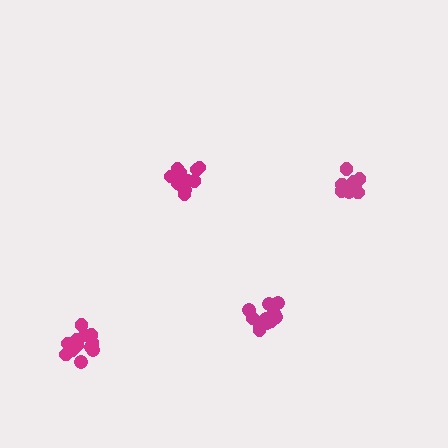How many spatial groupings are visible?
There are 4 spatial groupings.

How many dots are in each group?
Group 1: 9 dots, Group 2: 12 dots, Group 3: 13 dots, Group 4: 13 dots (47 total).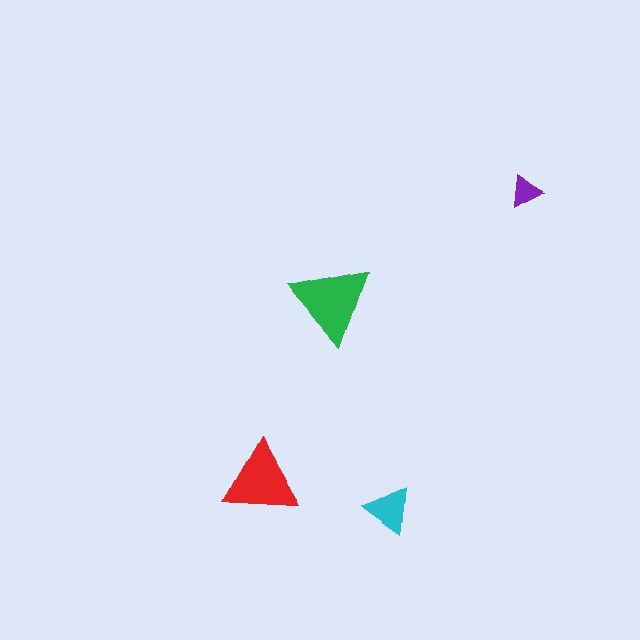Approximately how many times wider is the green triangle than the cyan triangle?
About 1.5 times wider.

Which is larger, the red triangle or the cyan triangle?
The red one.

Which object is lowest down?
The cyan triangle is bottommost.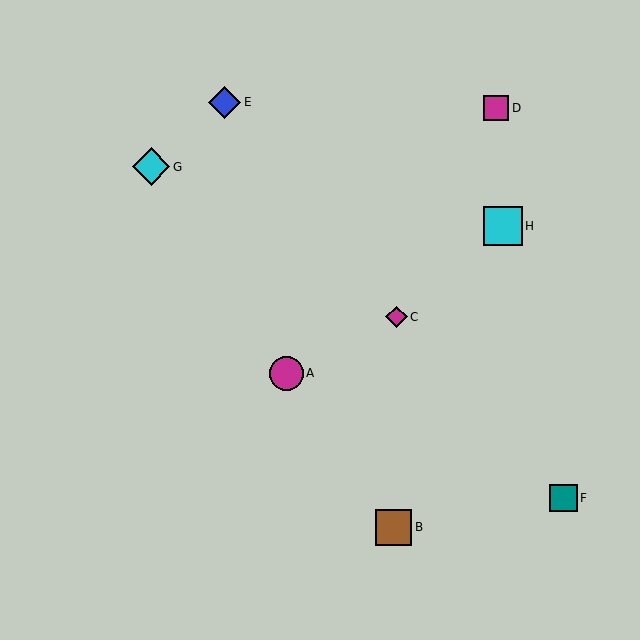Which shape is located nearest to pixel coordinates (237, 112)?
The blue diamond (labeled E) at (225, 102) is nearest to that location.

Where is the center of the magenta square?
The center of the magenta square is at (496, 108).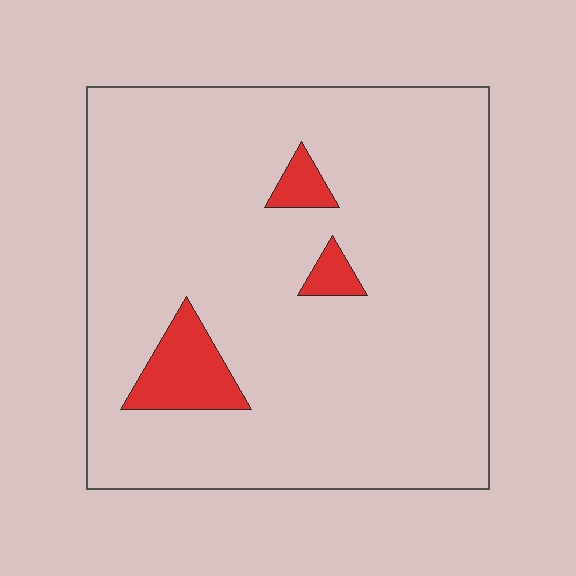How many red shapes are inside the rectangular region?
3.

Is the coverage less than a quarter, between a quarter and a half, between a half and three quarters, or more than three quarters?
Less than a quarter.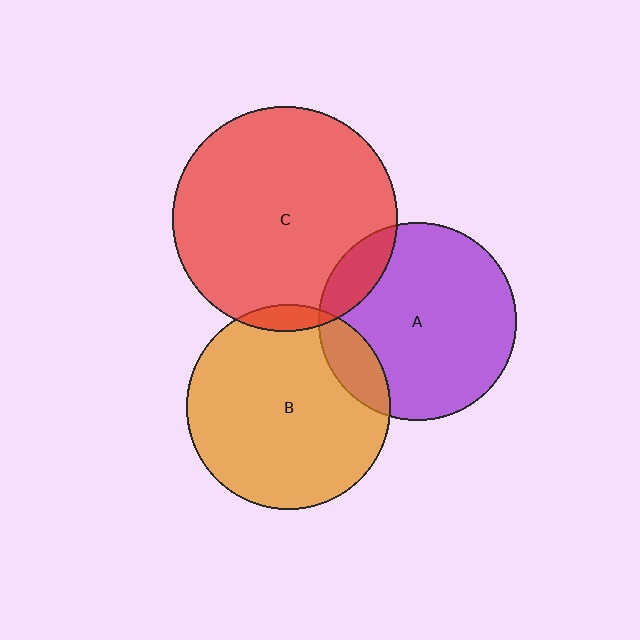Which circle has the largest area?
Circle C (red).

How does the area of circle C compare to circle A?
Approximately 1.3 times.